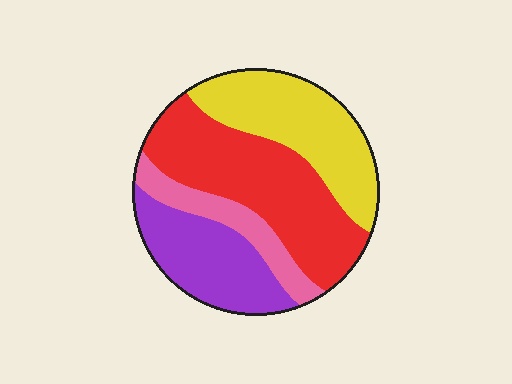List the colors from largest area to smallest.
From largest to smallest: red, yellow, purple, pink.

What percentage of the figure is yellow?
Yellow covers around 30% of the figure.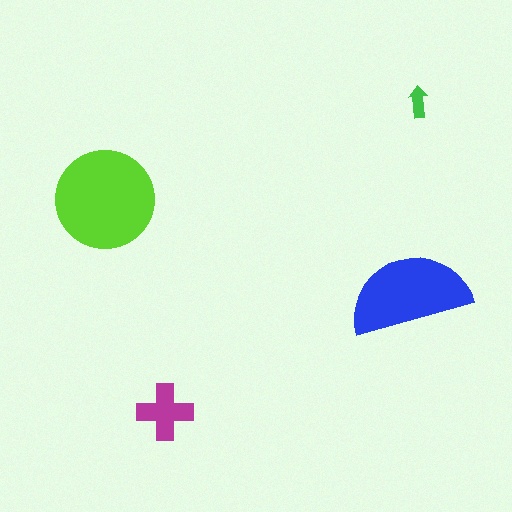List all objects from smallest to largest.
The green arrow, the magenta cross, the blue semicircle, the lime circle.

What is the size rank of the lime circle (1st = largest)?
1st.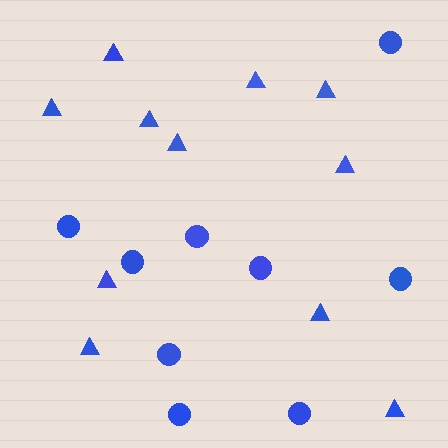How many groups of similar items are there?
There are 2 groups: one group of triangles (11) and one group of circles (9).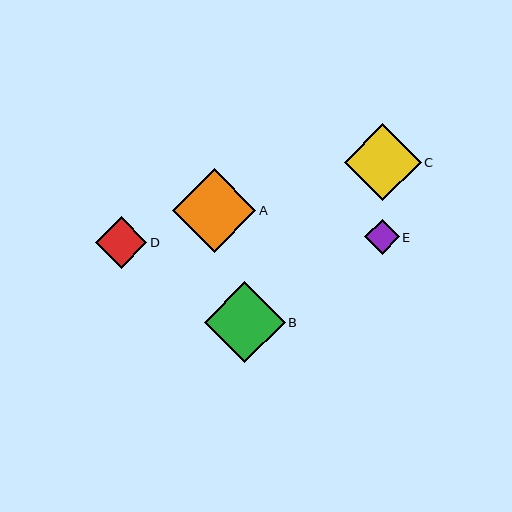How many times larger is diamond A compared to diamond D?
Diamond A is approximately 1.6 times the size of diamond D.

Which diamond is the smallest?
Diamond E is the smallest with a size of approximately 35 pixels.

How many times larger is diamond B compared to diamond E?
Diamond B is approximately 2.3 times the size of diamond E.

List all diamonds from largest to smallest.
From largest to smallest: A, B, C, D, E.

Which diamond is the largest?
Diamond A is the largest with a size of approximately 84 pixels.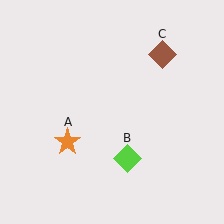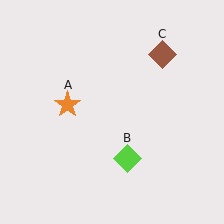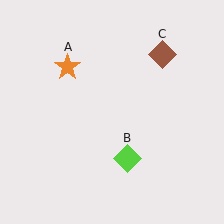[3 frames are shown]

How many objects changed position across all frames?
1 object changed position: orange star (object A).